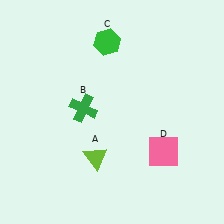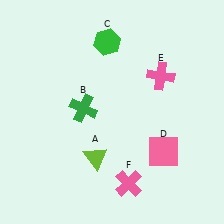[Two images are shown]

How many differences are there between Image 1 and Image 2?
There are 2 differences between the two images.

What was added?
A pink cross (E), a pink cross (F) were added in Image 2.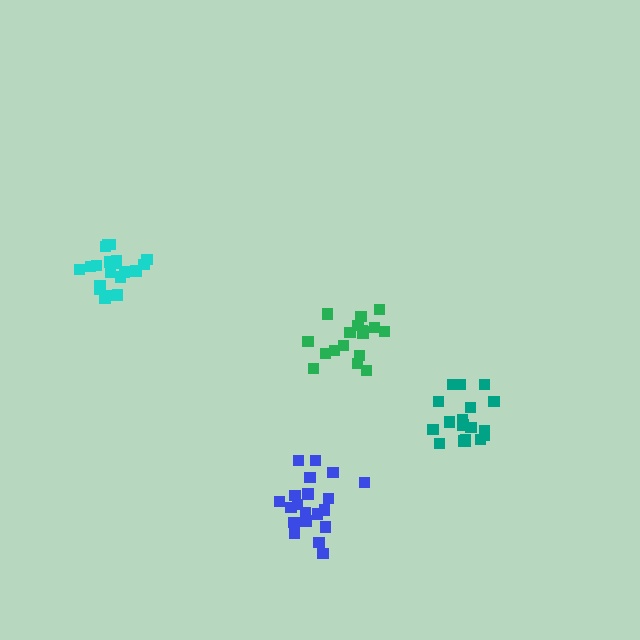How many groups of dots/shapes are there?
There are 4 groups.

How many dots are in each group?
Group 1: 18 dots, Group 2: 20 dots, Group 3: 20 dots, Group 4: 18 dots (76 total).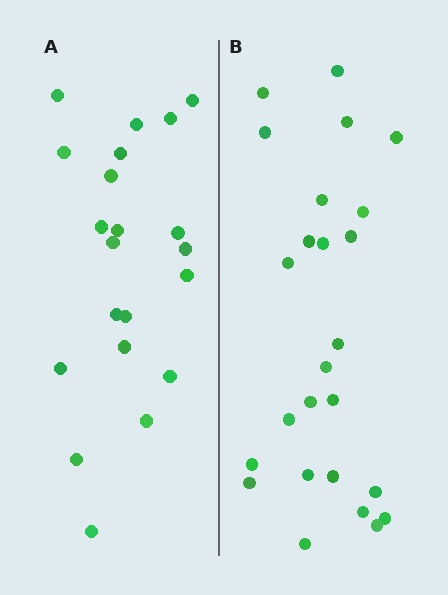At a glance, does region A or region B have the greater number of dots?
Region B (the right region) has more dots.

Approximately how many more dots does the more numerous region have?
Region B has about 4 more dots than region A.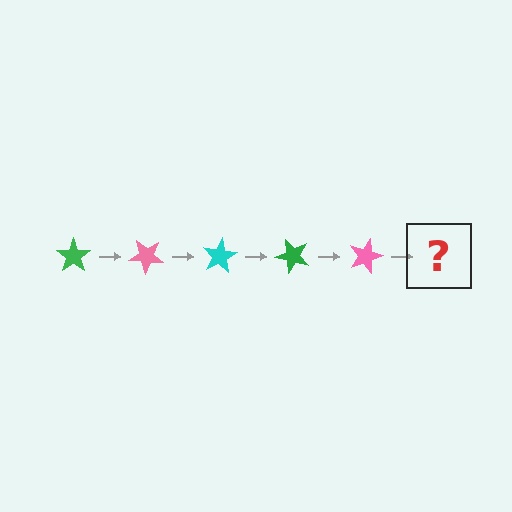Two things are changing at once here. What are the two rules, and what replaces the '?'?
The two rules are that it rotates 40 degrees each step and the color cycles through green, pink, and cyan. The '?' should be a cyan star, rotated 200 degrees from the start.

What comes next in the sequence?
The next element should be a cyan star, rotated 200 degrees from the start.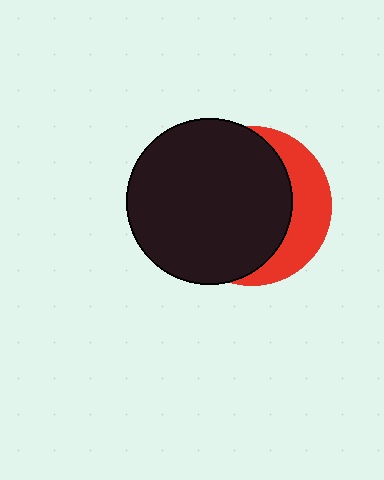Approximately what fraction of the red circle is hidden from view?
Roughly 70% of the red circle is hidden behind the black circle.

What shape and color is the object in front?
The object in front is a black circle.